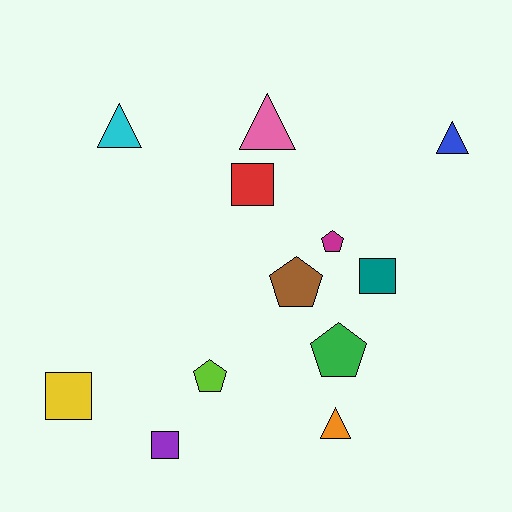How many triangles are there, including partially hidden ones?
There are 4 triangles.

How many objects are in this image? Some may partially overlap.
There are 12 objects.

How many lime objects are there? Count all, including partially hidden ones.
There is 1 lime object.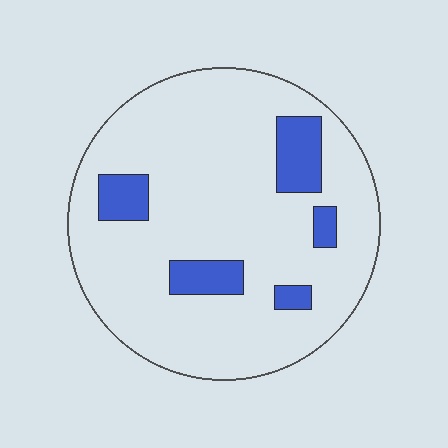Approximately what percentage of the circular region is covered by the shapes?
Approximately 15%.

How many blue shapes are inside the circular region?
5.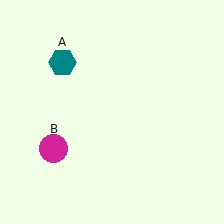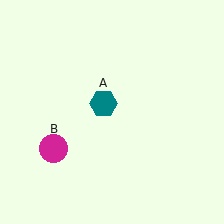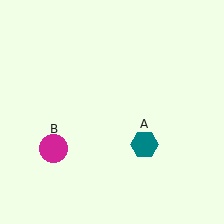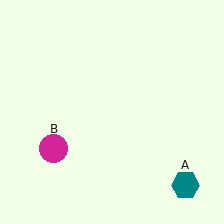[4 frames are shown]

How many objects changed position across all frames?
1 object changed position: teal hexagon (object A).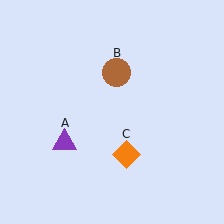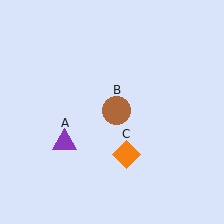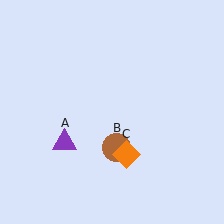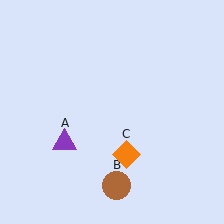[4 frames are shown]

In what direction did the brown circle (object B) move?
The brown circle (object B) moved down.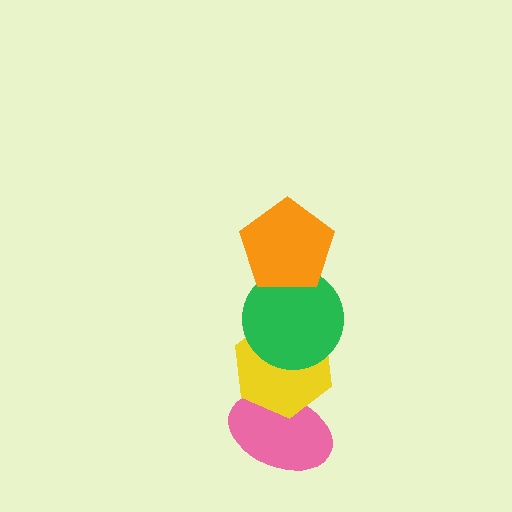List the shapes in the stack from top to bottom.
From top to bottom: the orange pentagon, the green circle, the yellow hexagon, the pink ellipse.